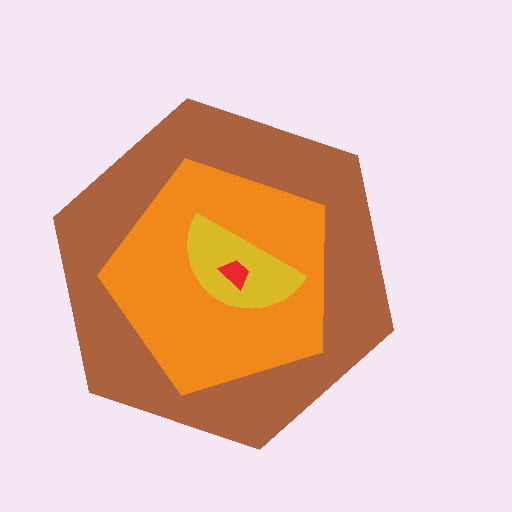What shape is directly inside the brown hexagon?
The orange pentagon.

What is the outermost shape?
The brown hexagon.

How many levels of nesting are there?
4.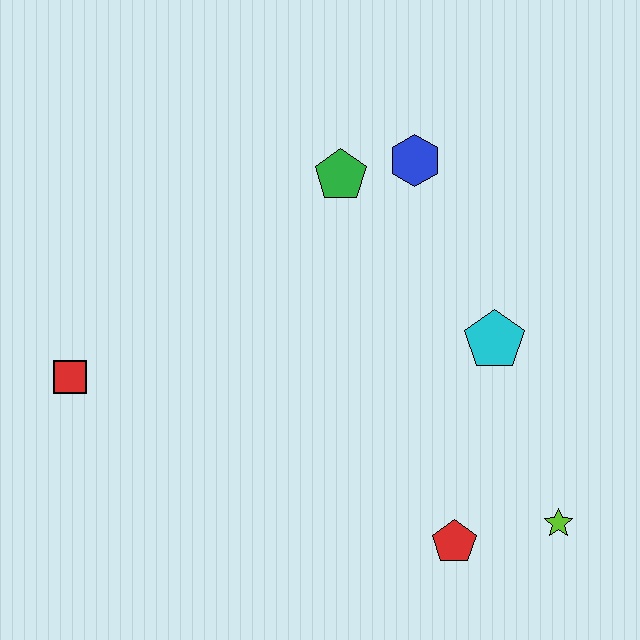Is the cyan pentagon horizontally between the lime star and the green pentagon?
Yes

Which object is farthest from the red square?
The lime star is farthest from the red square.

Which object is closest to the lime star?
The red pentagon is closest to the lime star.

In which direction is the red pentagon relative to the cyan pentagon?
The red pentagon is below the cyan pentagon.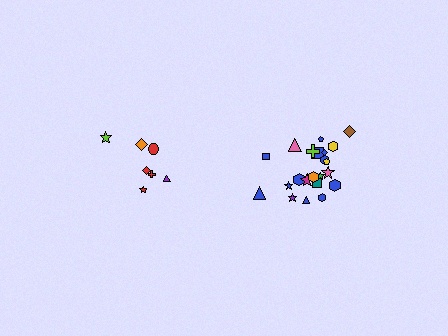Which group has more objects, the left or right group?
The right group.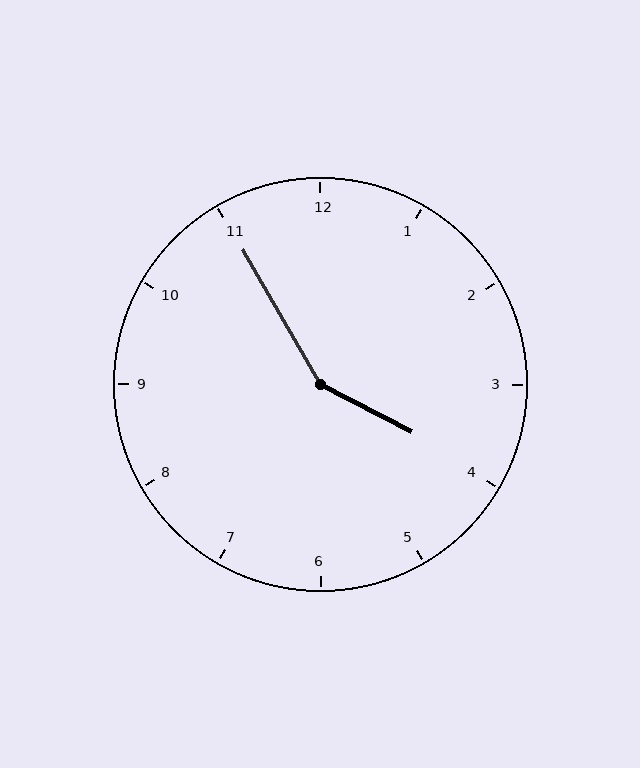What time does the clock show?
3:55.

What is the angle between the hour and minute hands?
Approximately 148 degrees.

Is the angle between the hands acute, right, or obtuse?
It is obtuse.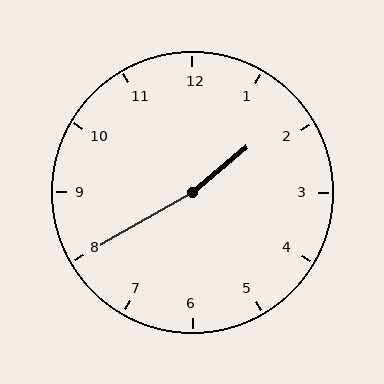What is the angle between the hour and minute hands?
Approximately 170 degrees.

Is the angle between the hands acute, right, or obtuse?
It is obtuse.